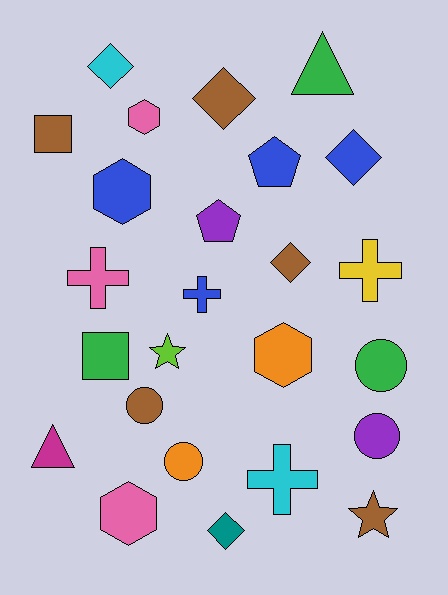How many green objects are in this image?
There are 3 green objects.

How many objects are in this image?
There are 25 objects.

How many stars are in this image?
There are 2 stars.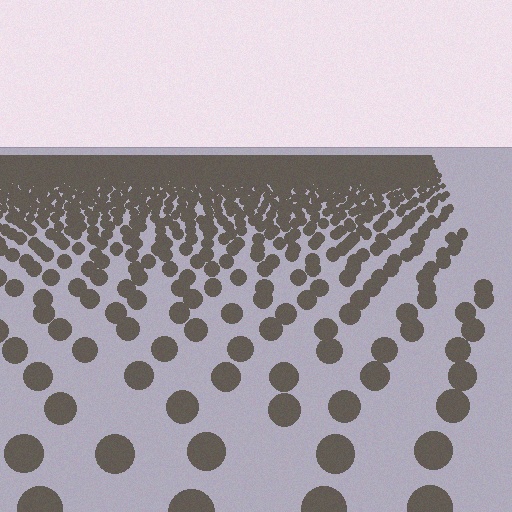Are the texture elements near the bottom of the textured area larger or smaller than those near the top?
Larger. Near the bottom, elements are closer to the viewer and appear at a bigger on-screen size.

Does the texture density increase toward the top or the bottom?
Density increases toward the top.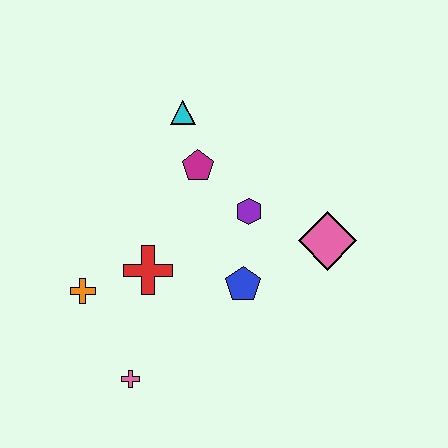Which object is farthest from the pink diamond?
The orange cross is farthest from the pink diamond.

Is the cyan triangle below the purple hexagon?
No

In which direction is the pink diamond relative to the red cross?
The pink diamond is to the right of the red cross.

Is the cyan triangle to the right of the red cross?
Yes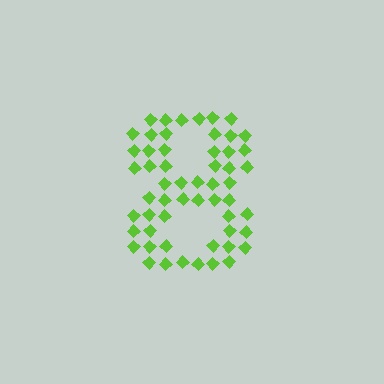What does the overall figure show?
The overall figure shows the digit 8.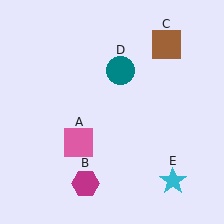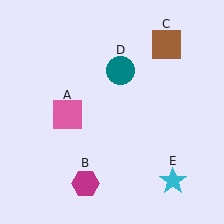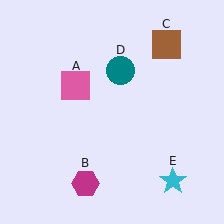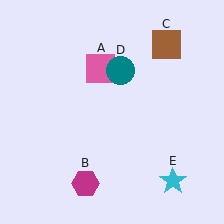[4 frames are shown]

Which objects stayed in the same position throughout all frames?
Magenta hexagon (object B) and brown square (object C) and teal circle (object D) and cyan star (object E) remained stationary.